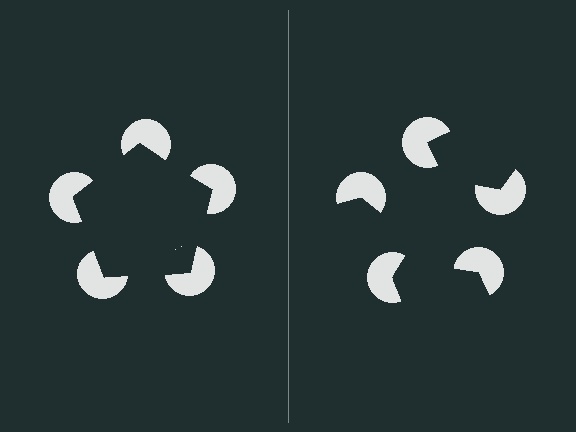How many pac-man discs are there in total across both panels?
10 — 5 on each side.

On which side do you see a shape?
An illusory pentagon appears on the left side. On the right side the wedge cuts are rotated, so no coherent shape forms.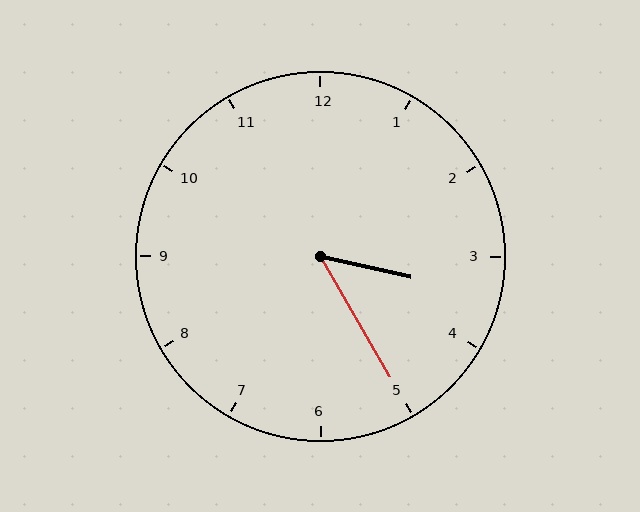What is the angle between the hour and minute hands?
Approximately 48 degrees.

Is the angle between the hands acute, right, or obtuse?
It is acute.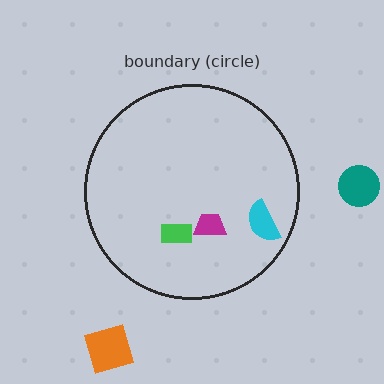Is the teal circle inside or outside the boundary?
Outside.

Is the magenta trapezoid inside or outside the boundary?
Inside.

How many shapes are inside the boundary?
3 inside, 2 outside.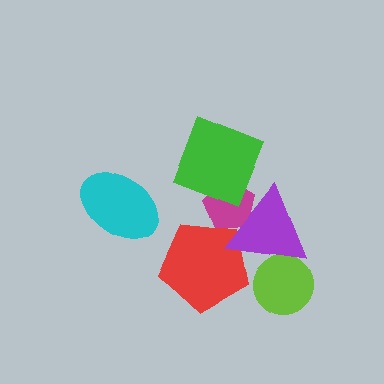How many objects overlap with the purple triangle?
4 objects overlap with the purple triangle.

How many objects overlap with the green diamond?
2 objects overlap with the green diamond.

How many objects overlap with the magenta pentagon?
3 objects overlap with the magenta pentagon.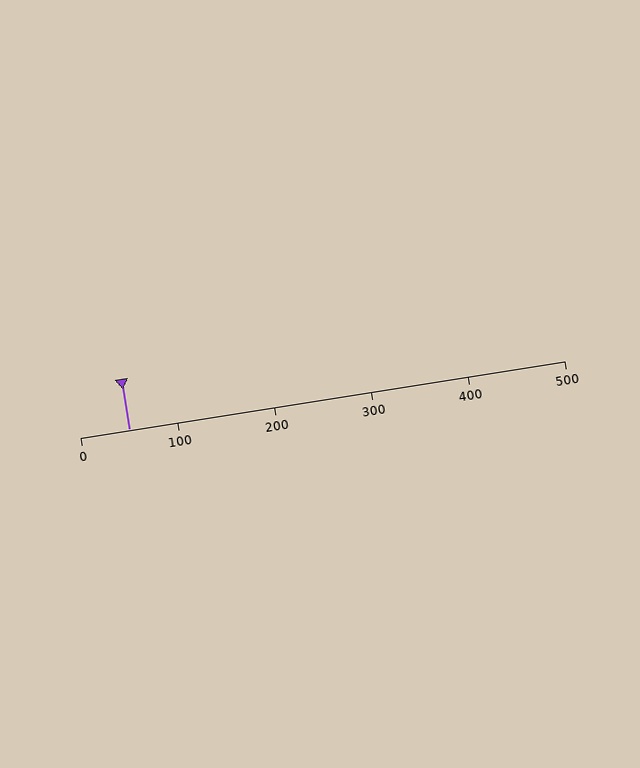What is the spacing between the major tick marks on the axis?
The major ticks are spaced 100 apart.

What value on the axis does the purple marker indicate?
The marker indicates approximately 50.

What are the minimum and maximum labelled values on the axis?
The axis runs from 0 to 500.